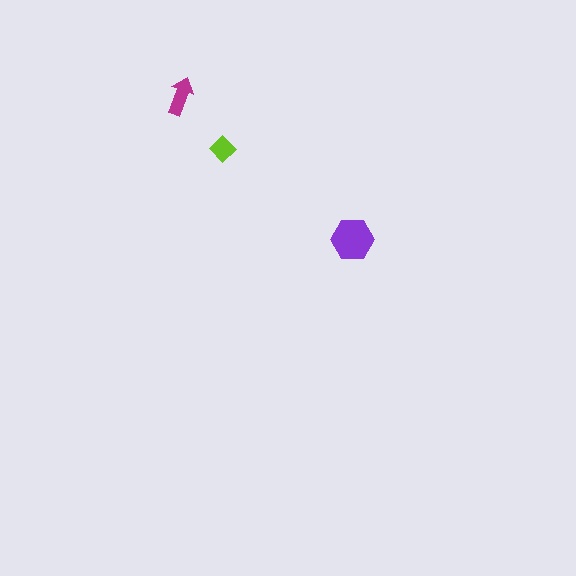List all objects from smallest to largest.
The lime diamond, the magenta arrow, the purple hexagon.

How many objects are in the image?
There are 3 objects in the image.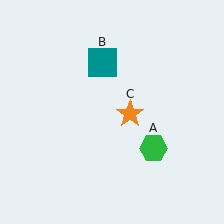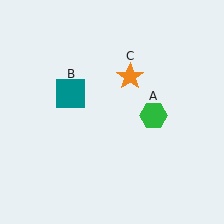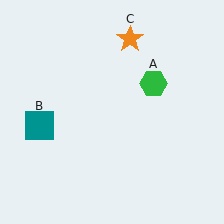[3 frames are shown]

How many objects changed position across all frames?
3 objects changed position: green hexagon (object A), teal square (object B), orange star (object C).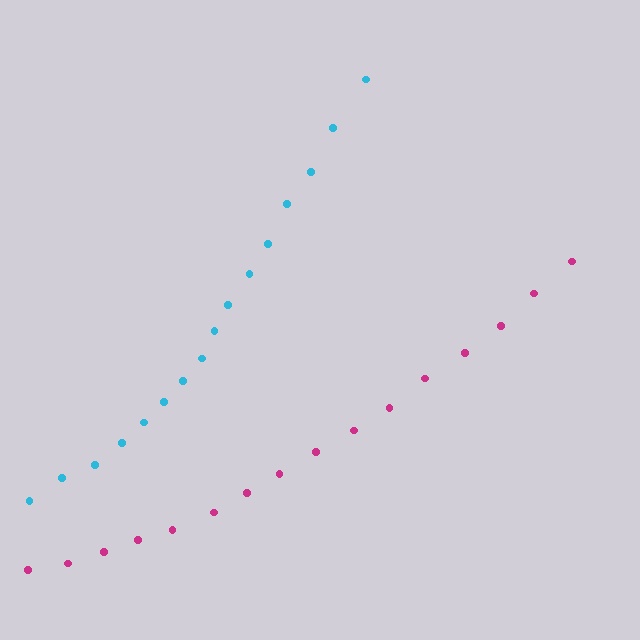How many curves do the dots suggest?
There are 2 distinct paths.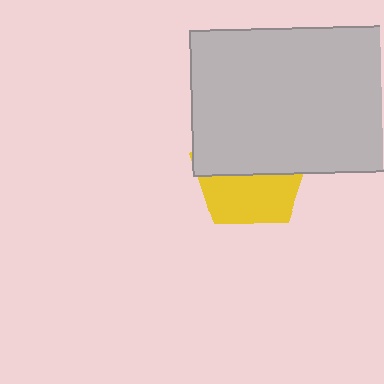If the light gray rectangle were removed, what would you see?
You would see the complete yellow pentagon.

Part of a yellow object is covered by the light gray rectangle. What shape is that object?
It is a pentagon.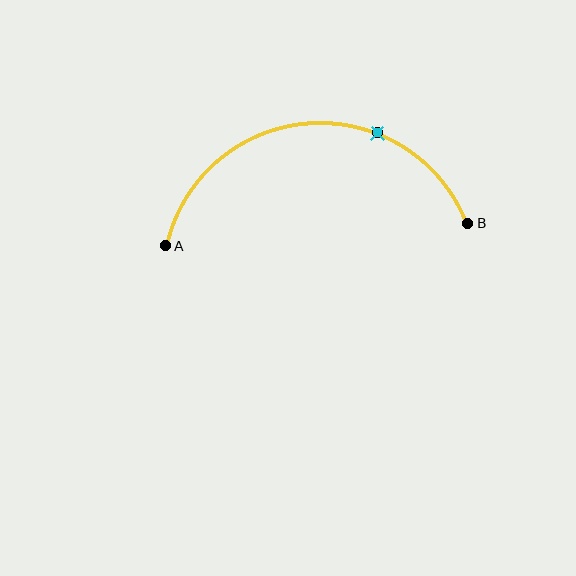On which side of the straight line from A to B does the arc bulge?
The arc bulges above the straight line connecting A and B.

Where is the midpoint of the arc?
The arc midpoint is the point on the curve farthest from the straight line joining A and B. It sits above that line.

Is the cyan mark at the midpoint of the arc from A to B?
No. The cyan mark lies on the arc but is closer to endpoint B. The arc midpoint would be at the point on the curve equidistant along the arc from both A and B.